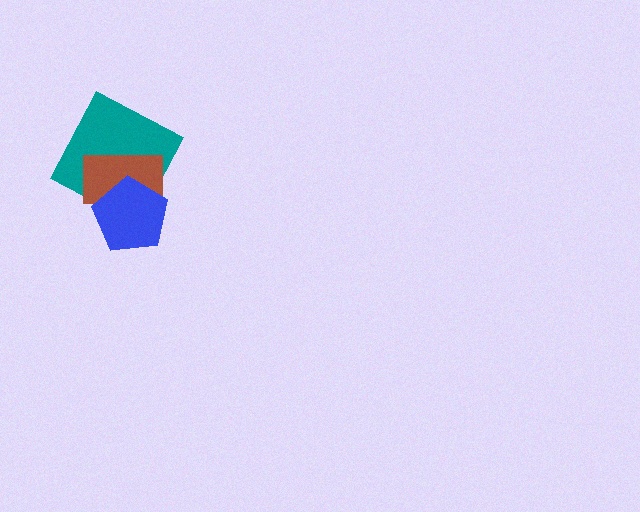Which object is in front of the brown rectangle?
The blue pentagon is in front of the brown rectangle.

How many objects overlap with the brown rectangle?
2 objects overlap with the brown rectangle.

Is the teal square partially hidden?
Yes, it is partially covered by another shape.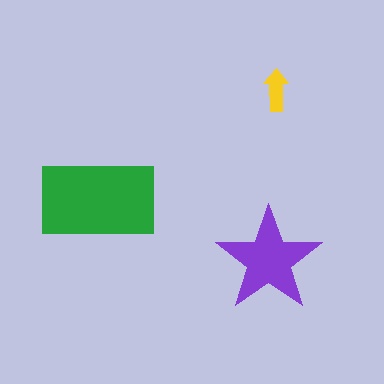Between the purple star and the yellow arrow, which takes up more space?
The purple star.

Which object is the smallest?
The yellow arrow.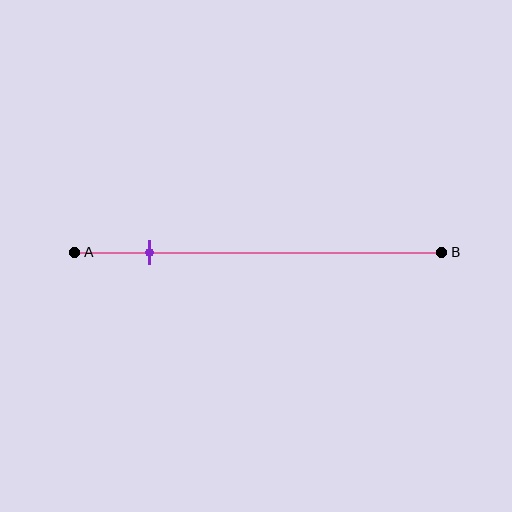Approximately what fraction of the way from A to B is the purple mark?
The purple mark is approximately 20% of the way from A to B.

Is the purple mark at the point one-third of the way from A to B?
No, the mark is at about 20% from A, not at the 33% one-third point.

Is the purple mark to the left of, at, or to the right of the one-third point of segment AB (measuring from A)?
The purple mark is to the left of the one-third point of segment AB.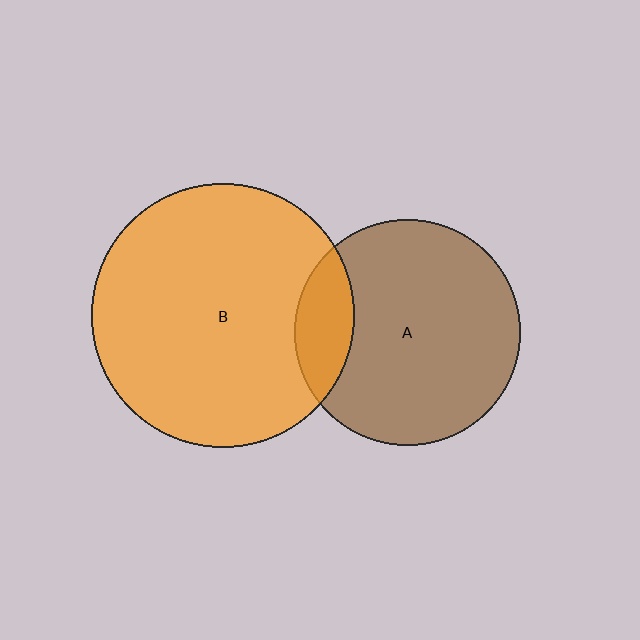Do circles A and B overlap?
Yes.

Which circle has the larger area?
Circle B (orange).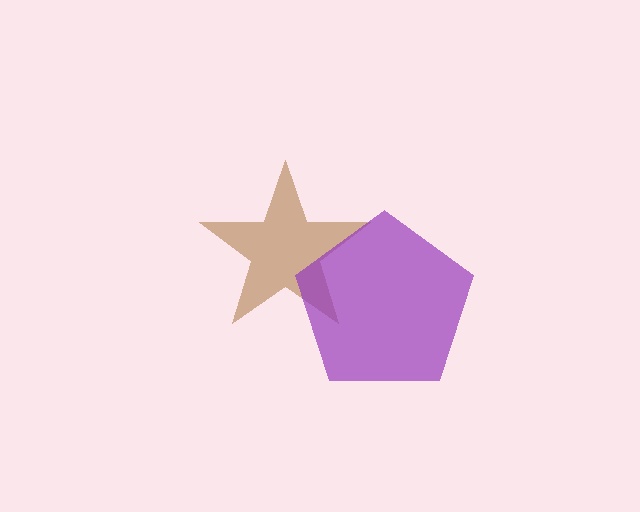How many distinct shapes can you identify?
There are 2 distinct shapes: a brown star, a purple pentagon.